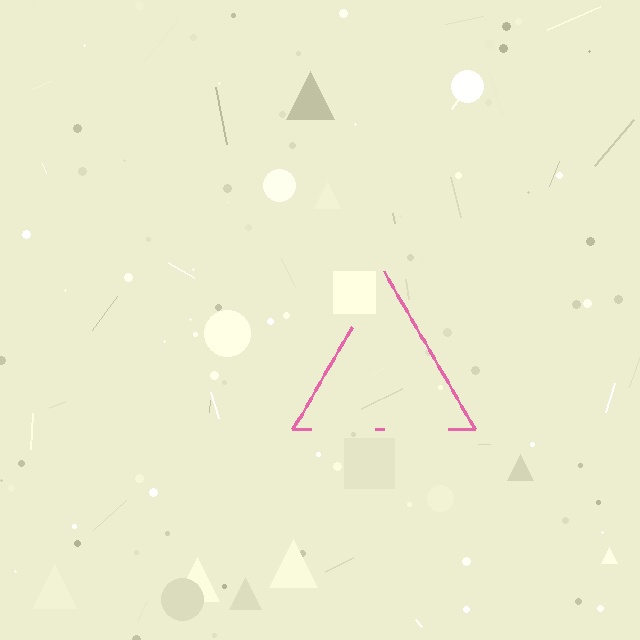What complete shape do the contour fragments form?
The contour fragments form a triangle.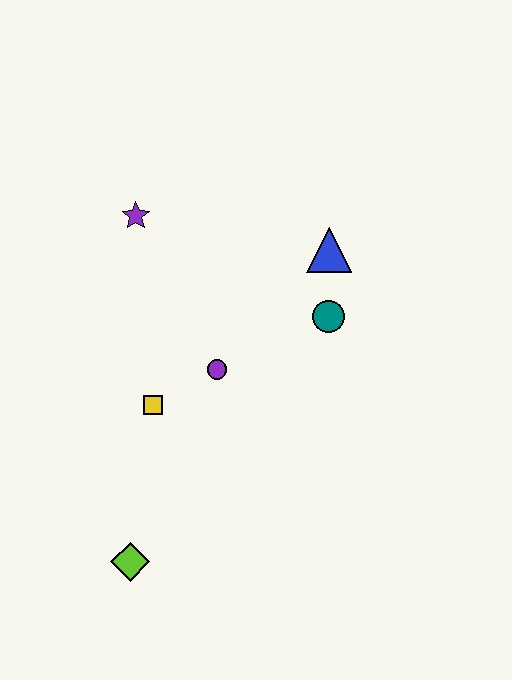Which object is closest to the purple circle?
The yellow square is closest to the purple circle.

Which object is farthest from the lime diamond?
The blue triangle is farthest from the lime diamond.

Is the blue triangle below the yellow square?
No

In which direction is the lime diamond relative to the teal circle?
The lime diamond is below the teal circle.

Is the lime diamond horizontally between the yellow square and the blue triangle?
No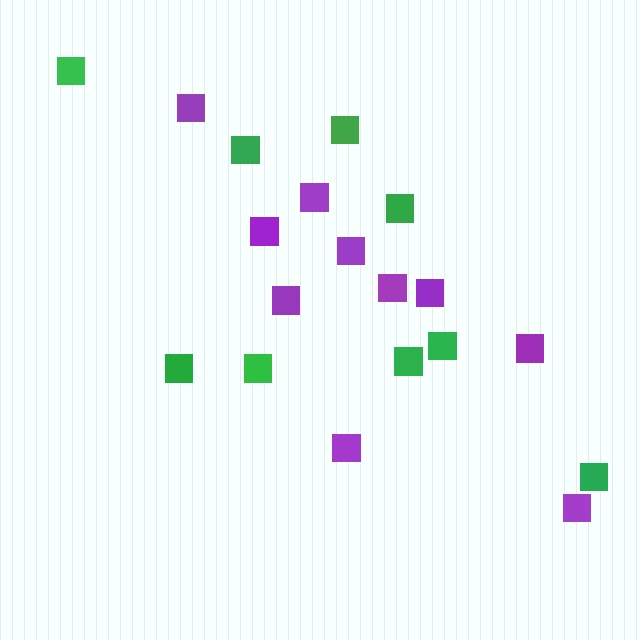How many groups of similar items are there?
There are 2 groups: one group of purple squares (10) and one group of green squares (9).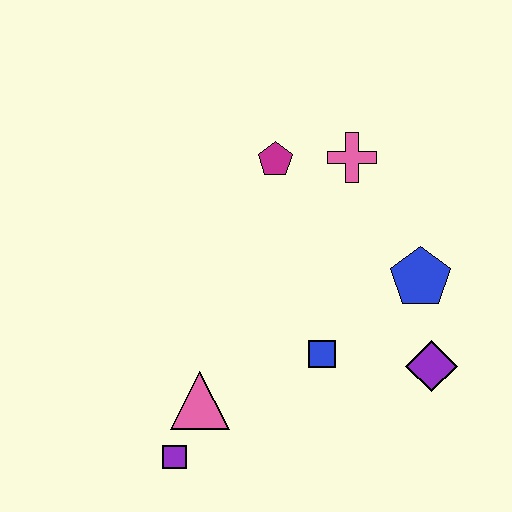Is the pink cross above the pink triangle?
Yes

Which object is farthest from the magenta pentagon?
The purple square is farthest from the magenta pentagon.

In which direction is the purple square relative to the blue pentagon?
The purple square is to the left of the blue pentagon.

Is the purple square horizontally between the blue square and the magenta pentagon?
No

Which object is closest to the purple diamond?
The blue pentagon is closest to the purple diamond.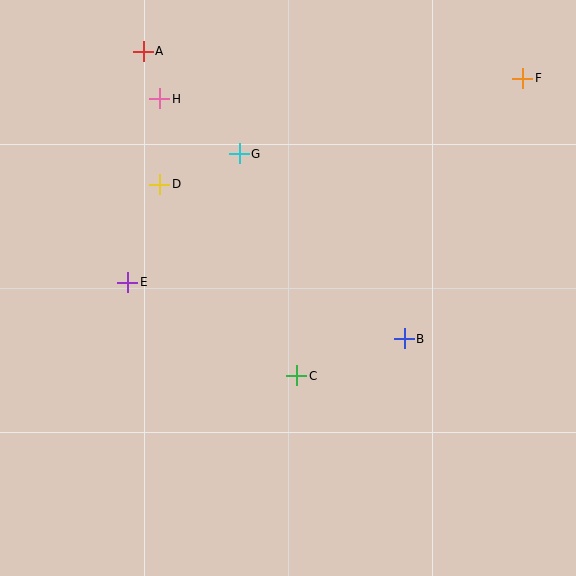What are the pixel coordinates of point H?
Point H is at (160, 99).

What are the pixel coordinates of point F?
Point F is at (523, 78).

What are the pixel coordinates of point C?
Point C is at (297, 376).